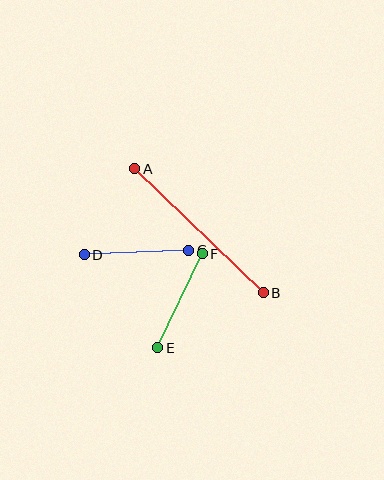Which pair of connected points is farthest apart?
Points A and B are farthest apart.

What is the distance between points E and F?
The distance is approximately 104 pixels.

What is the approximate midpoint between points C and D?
The midpoint is at approximately (137, 252) pixels.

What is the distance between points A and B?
The distance is approximately 178 pixels.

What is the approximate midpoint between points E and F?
The midpoint is at approximately (180, 301) pixels.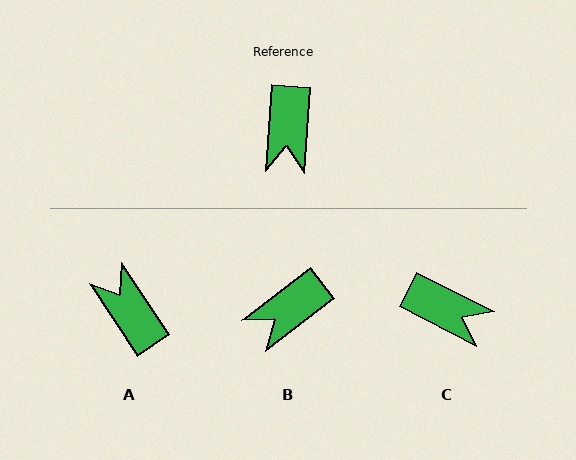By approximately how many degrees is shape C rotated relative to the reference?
Approximately 66 degrees counter-clockwise.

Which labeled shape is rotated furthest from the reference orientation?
A, about 143 degrees away.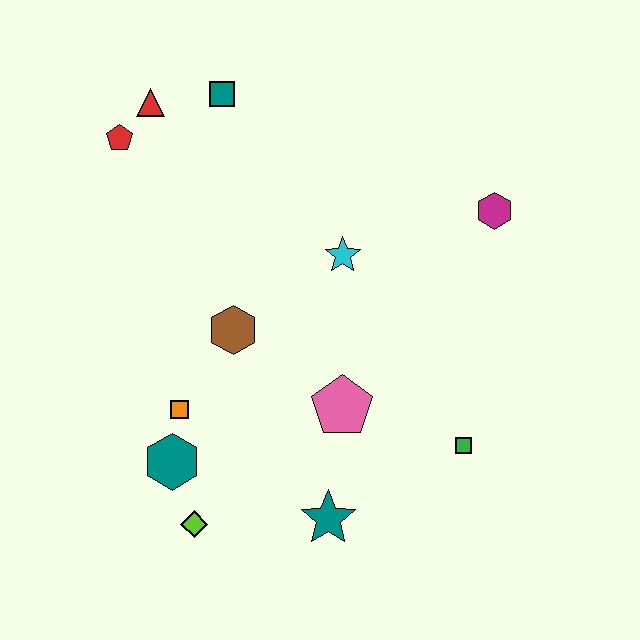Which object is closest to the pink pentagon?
The teal star is closest to the pink pentagon.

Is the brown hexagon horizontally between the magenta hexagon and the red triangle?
Yes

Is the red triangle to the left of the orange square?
Yes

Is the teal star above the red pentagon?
No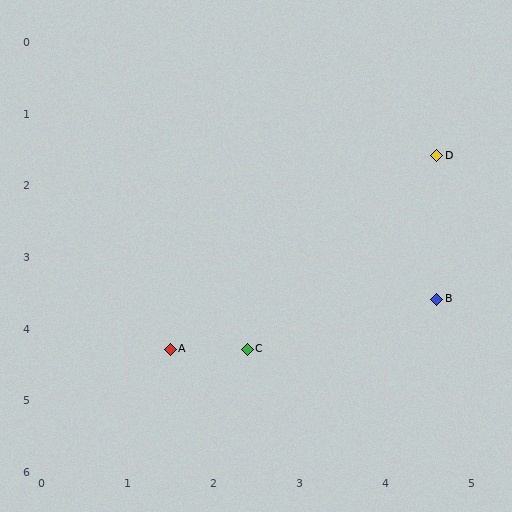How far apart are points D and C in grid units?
Points D and C are about 3.5 grid units apart.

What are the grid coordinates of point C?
Point C is at approximately (2.4, 4.3).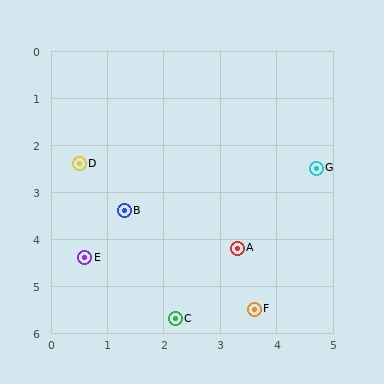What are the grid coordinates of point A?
Point A is at approximately (3.3, 4.2).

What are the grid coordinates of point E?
Point E is at approximately (0.6, 4.4).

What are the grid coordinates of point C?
Point C is at approximately (2.2, 5.7).